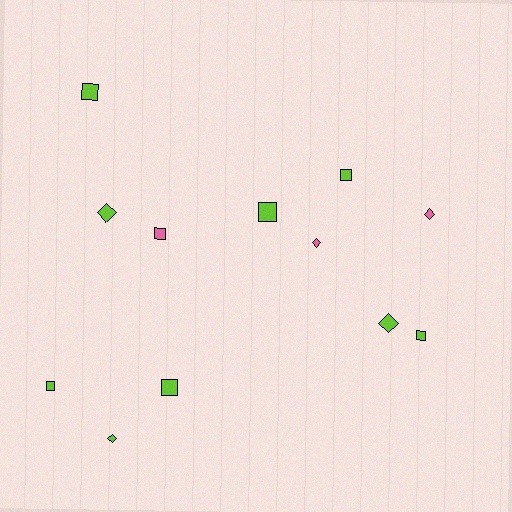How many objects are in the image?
There are 12 objects.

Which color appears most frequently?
Lime, with 9 objects.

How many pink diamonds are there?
There are 2 pink diamonds.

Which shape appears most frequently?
Square, with 7 objects.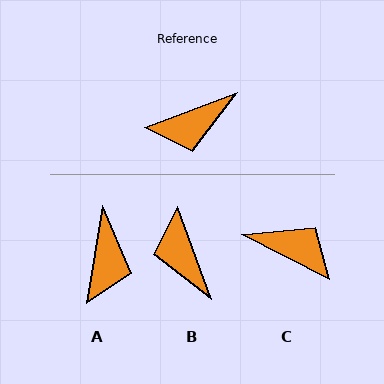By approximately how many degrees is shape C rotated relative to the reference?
Approximately 132 degrees counter-clockwise.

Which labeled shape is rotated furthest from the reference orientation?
C, about 132 degrees away.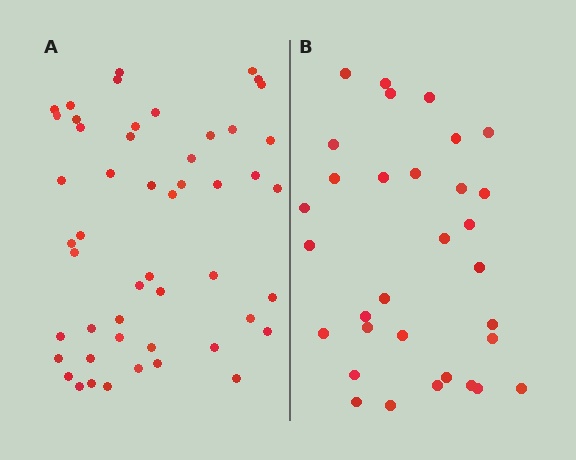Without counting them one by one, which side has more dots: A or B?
Region A (the left region) has more dots.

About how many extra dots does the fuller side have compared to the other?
Region A has approximately 20 more dots than region B.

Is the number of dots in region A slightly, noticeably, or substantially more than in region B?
Region A has substantially more. The ratio is roughly 1.6 to 1.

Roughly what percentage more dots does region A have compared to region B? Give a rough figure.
About 55% more.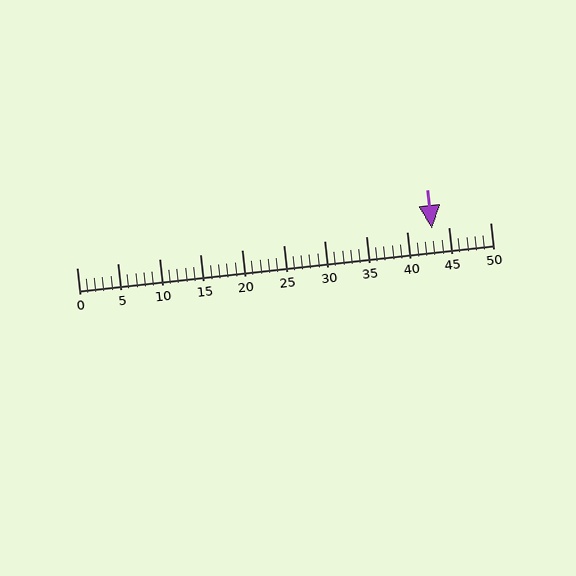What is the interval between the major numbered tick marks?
The major tick marks are spaced 5 units apart.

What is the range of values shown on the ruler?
The ruler shows values from 0 to 50.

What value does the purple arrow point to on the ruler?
The purple arrow points to approximately 43.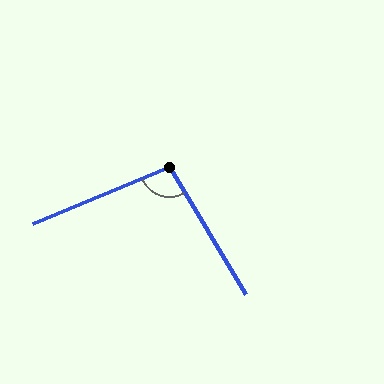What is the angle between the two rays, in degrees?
Approximately 98 degrees.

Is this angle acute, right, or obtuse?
It is obtuse.